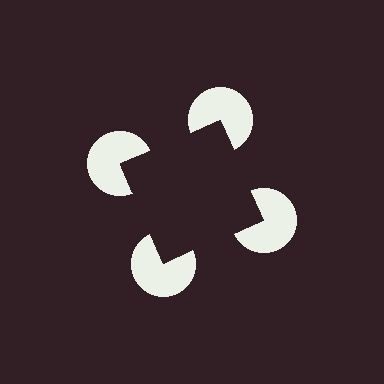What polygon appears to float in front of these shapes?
An illusory square — its edges are inferred from the aligned wedge cuts in the pac-man discs, not physically drawn.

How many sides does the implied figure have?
4 sides.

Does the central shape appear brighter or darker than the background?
It typically appears slightly darker than the background, even though no actual brightness change is drawn.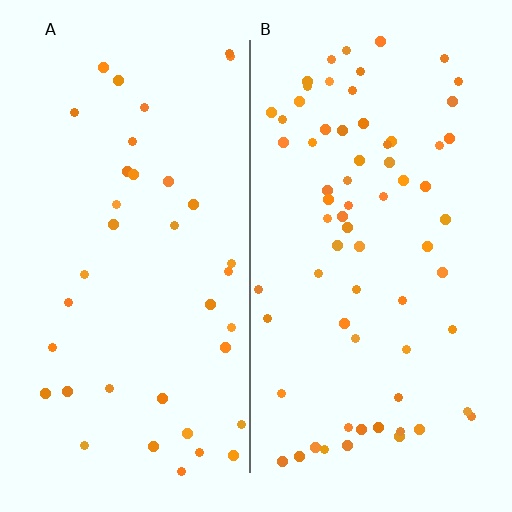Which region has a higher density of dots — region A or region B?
B (the right).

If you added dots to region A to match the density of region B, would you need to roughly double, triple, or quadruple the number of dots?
Approximately double.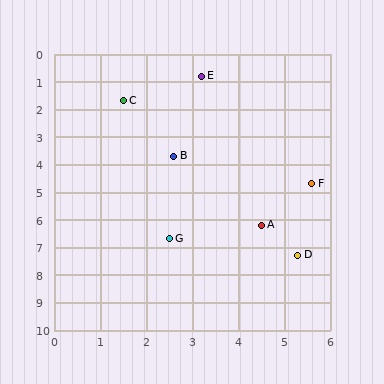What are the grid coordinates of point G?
Point G is at approximately (2.5, 6.7).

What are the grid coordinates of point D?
Point D is at approximately (5.3, 7.3).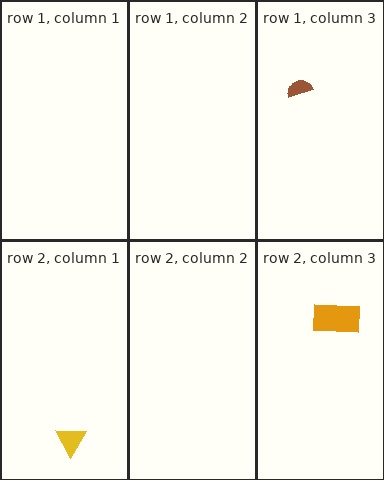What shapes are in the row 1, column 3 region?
The brown semicircle.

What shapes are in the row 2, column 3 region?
The orange rectangle.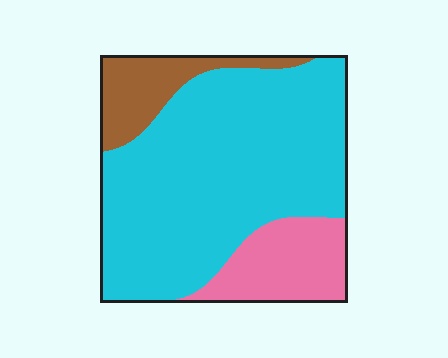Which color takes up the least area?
Brown, at roughly 15%.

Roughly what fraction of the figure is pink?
Pink covers roughly 15% of the figure.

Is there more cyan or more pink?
Cyan.